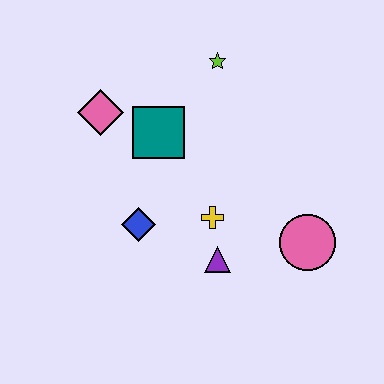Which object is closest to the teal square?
The pink diamond is closest to the teal square.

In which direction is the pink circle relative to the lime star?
The pink circle is below the lime star.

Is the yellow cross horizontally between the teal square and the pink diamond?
No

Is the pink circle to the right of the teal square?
Yes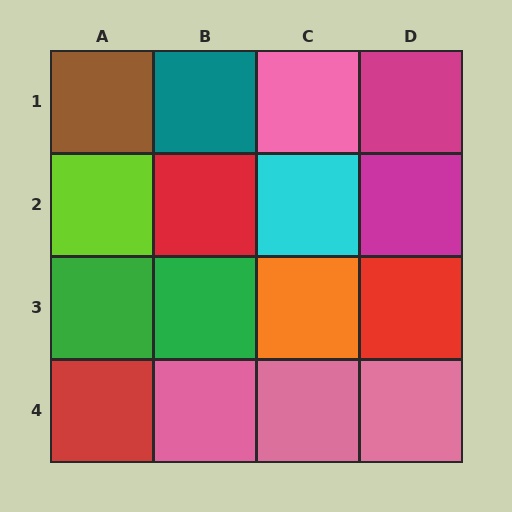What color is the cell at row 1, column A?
Brown.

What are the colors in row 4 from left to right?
Red, pink, pink, pink.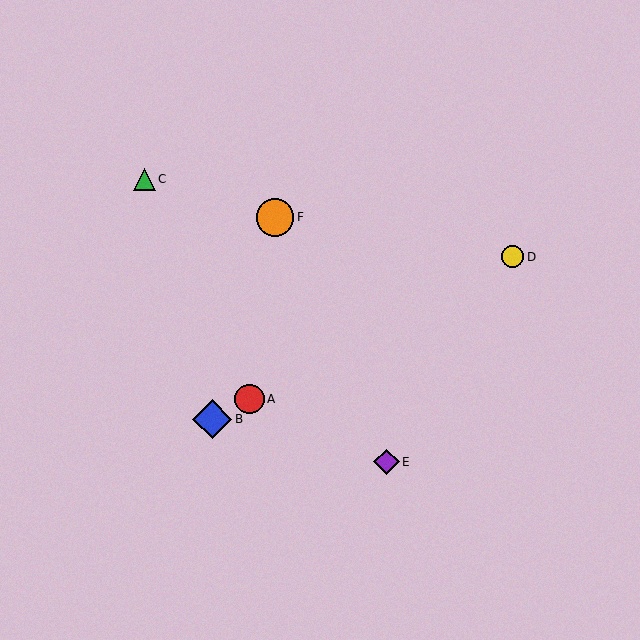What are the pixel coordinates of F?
Object F is at (275, 217).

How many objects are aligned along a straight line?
3 objects (A, B, D) are aligned along a straight line.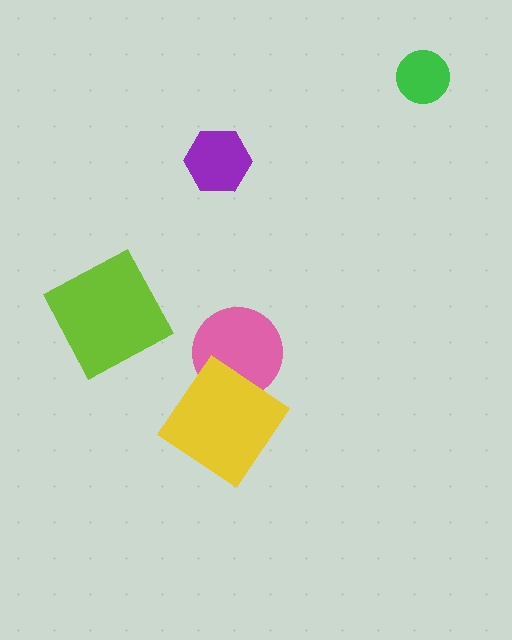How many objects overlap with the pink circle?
1 object overlaps with the pink circle.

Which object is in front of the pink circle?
The yellow diamond is in front of the pink circle.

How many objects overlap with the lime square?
0 objects overlap with the lime square.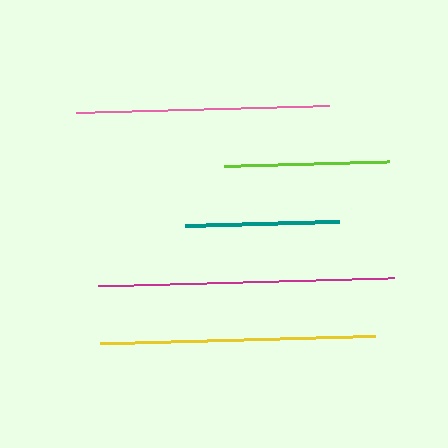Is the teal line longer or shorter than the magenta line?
The magenta line is longer than the teal line.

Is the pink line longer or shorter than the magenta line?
The magenta line is longer than the pink line.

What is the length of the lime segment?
The lime segment is approximately 165 pixels long.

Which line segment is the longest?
The magenta line is the longest at approximately 296 pixels.